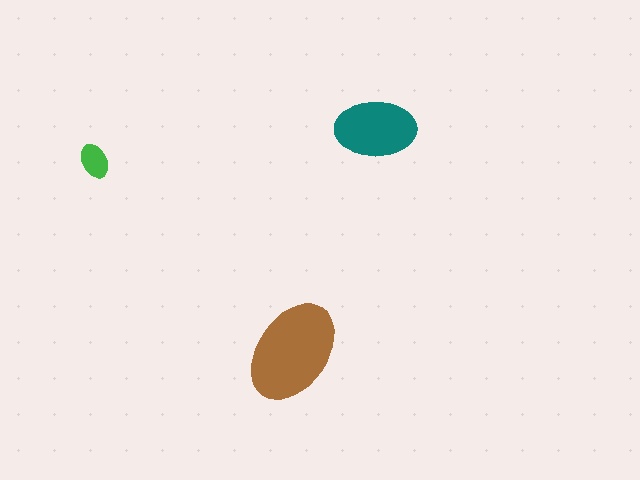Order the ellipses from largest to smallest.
the brown one, the teal one, the green one.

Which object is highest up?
The teal ellipse is topmost.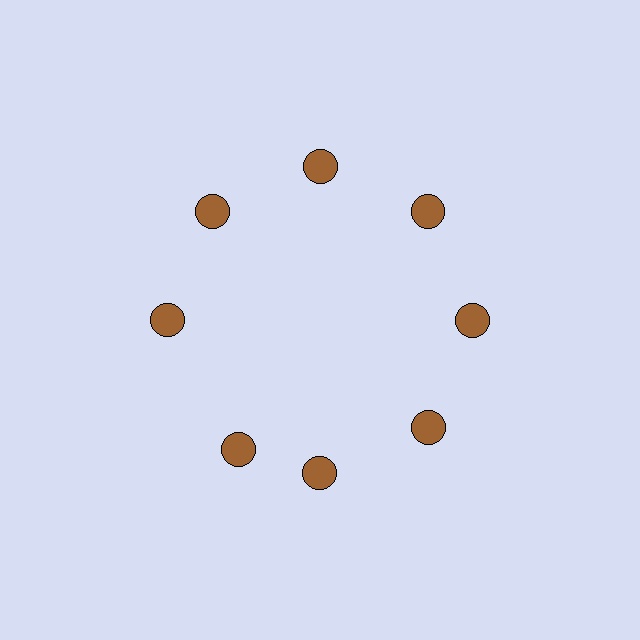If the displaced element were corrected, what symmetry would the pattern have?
It would have 8-fold rotational symmetry — the pattern would map onto itself every 45 degrees.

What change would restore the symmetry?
The symmetry would be restored by rotating it back into even spacing with its neighbors so that all 8 circles sit at equal angles and equal distance from the center.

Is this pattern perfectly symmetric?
No. The 8 brown circles are arranged in a ring, but one element near the 8 o'clock position is rotated out of alignment along the ring, breaking the 8-fold rotational symmetry.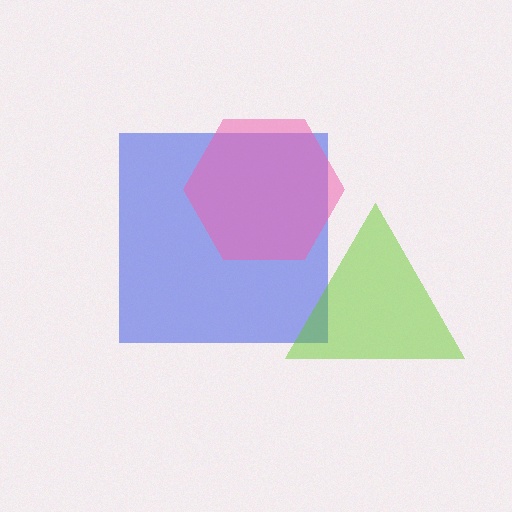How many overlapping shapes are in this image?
There are 3 overlapping shapes in the image.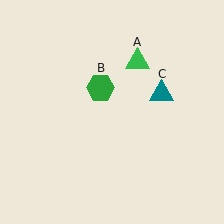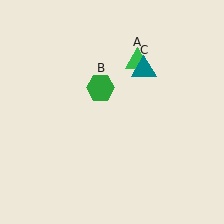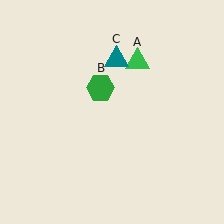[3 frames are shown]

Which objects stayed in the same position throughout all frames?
Green triangle (object A) and green hexagon (object B) remained stationary.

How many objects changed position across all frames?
1 object changed position: teal triangle (object C).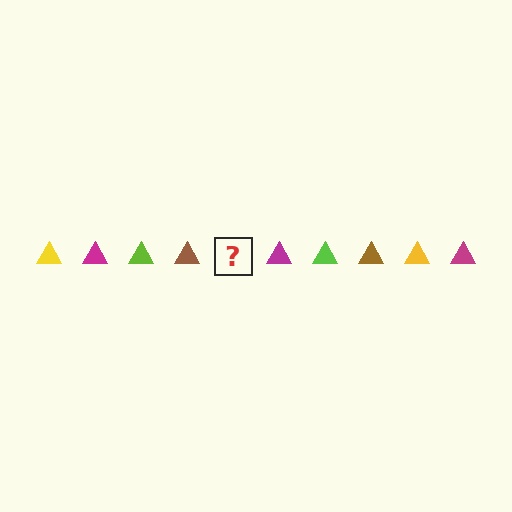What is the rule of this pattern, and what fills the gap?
The rule is that the pattern cycles through yellow, magenta, lime, brown triangles. The gap should be filled with a yellow triangle.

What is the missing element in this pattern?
The missing element is a yellow triangle.